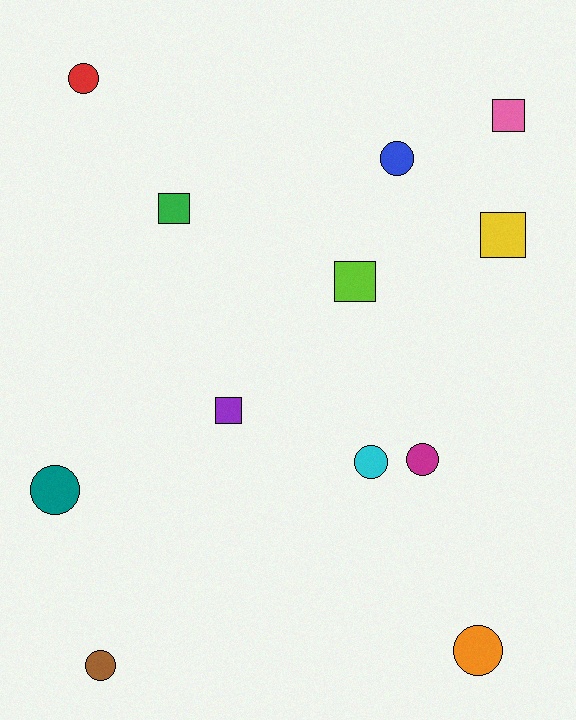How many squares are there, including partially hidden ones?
There are 5 squares.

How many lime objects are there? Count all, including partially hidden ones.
There is 1 lime object.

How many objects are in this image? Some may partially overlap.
There are 12 objects.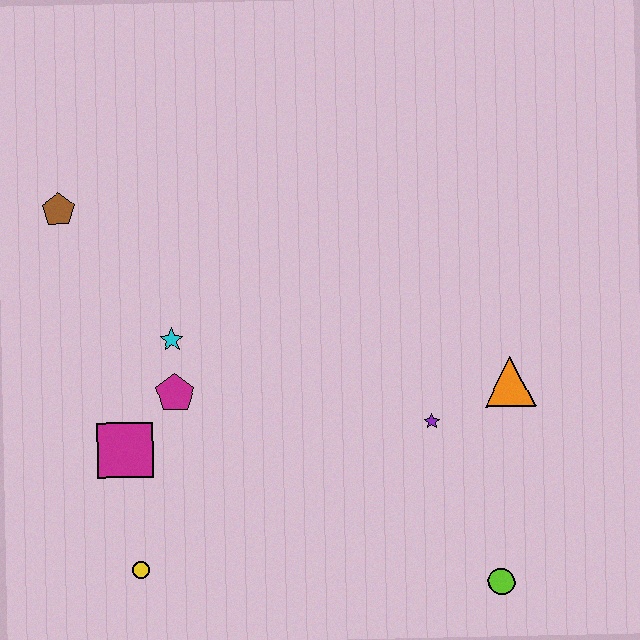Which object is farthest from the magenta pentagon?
The lime circle is farthest from the magenta pentagon.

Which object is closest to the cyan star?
The magenta pentagon is closest to the cyan star.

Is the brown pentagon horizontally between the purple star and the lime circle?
No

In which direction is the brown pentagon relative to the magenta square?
The brown pentagon is above the magenta square.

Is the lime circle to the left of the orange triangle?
Yes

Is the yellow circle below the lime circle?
No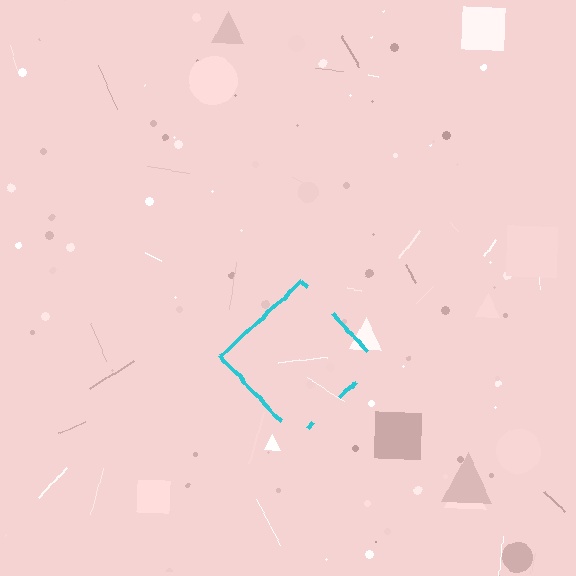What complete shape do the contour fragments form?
The contour fragments form a diamond.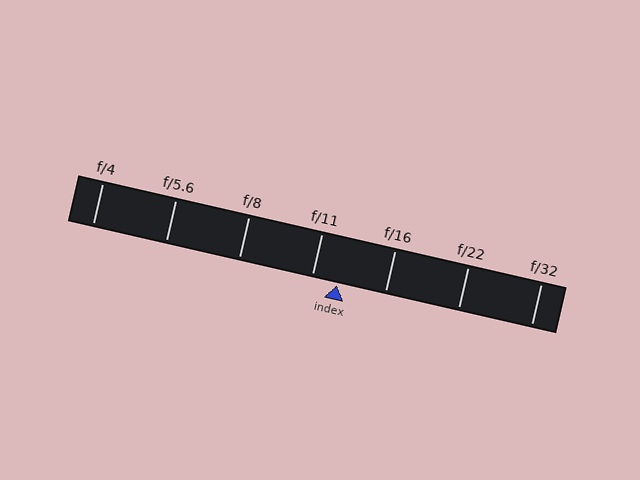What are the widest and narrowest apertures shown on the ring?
The widest aperture shown is f/4 and the narrowest is f/32.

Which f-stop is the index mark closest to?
The index mark is closest to f/11.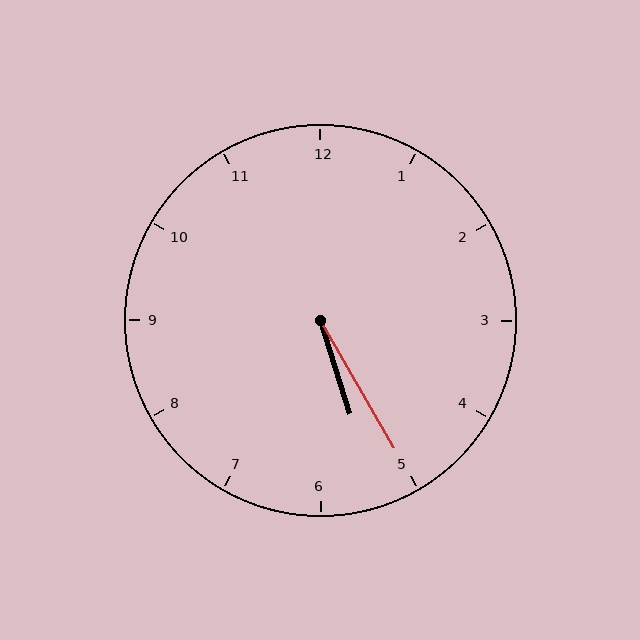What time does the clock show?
5:25.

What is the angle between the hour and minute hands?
Approximately 12 degrees.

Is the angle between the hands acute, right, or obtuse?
It is acute.